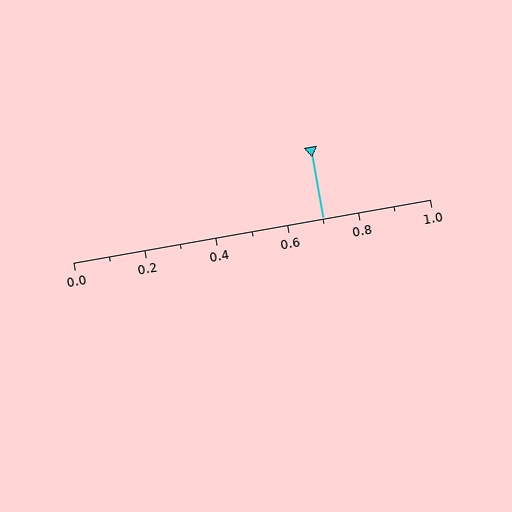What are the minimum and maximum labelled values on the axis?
The axis runs from 0.0 to 1.0.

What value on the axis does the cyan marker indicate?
The marker indicates approximately 0.7.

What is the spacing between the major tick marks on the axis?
The major ticks are spaced 0.2 apart.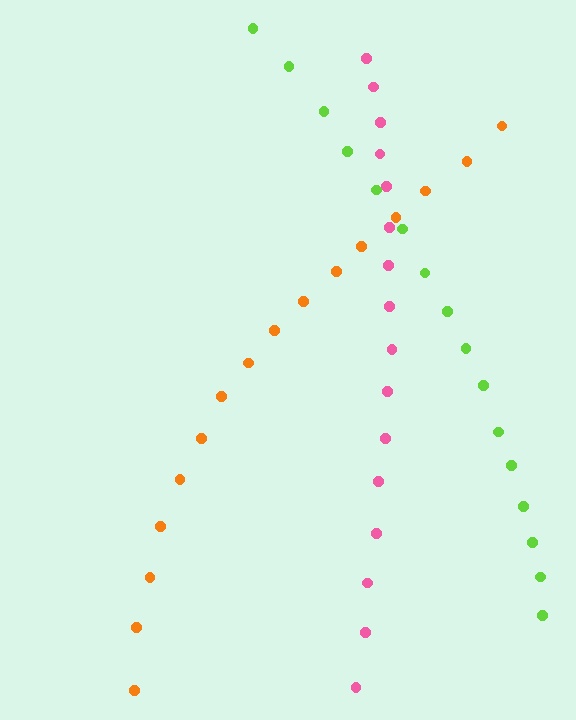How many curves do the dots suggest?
There are 3 distinct paths.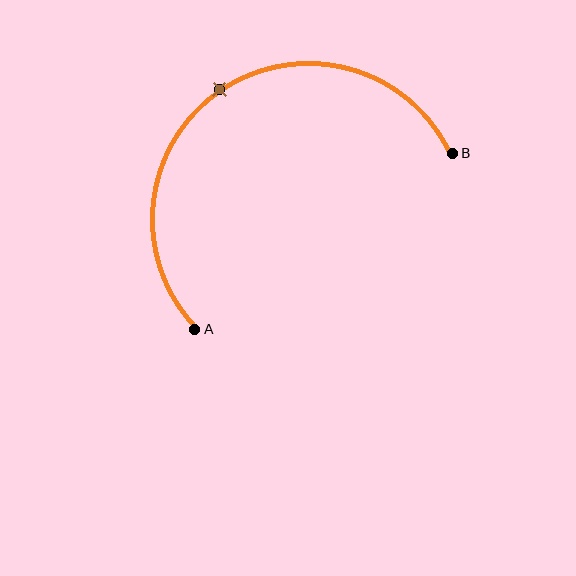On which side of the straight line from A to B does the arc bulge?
The arc bulges above and to the left of the straight line connecting A and B.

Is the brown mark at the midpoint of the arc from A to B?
Yes. The brown mark lies on the arc at equal arc-length from both A and B — it is the arc midpoint.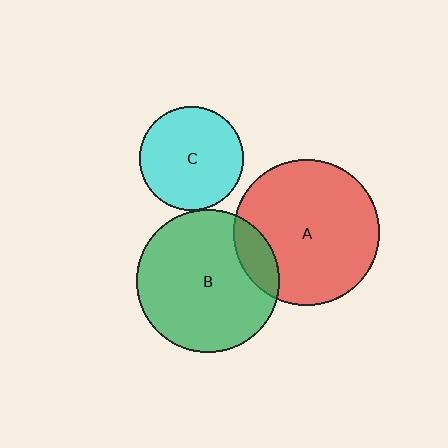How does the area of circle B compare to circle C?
Approximately 1.9 times.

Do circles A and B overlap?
Yes.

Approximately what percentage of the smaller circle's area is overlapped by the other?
Approximately 15%.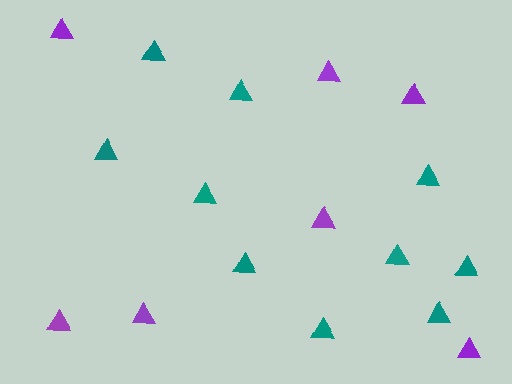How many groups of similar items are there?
There are 2 groups: one group of teal triangles (10) and one group of purple triangles (7).